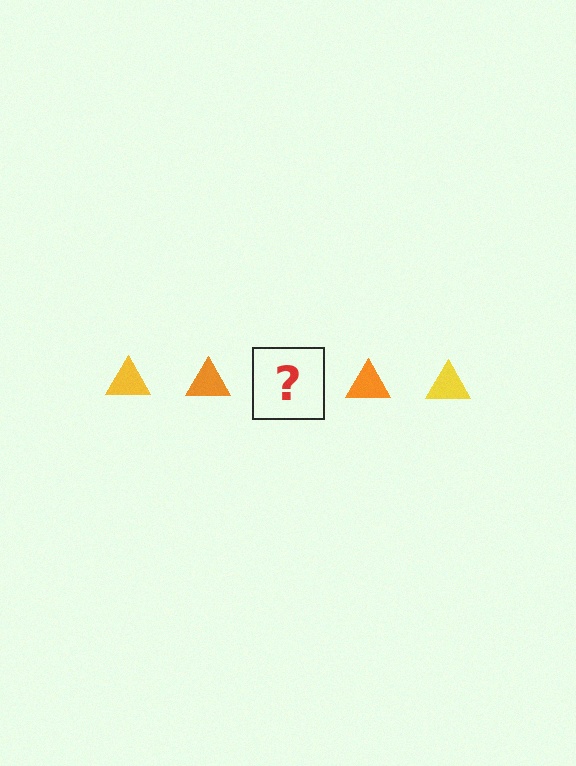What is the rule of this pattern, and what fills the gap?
The rule is that the pattern cycles through yellow, orange triangles. The gap should be filled with a yellow triangle.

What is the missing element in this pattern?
The missing element is a yellow triangle.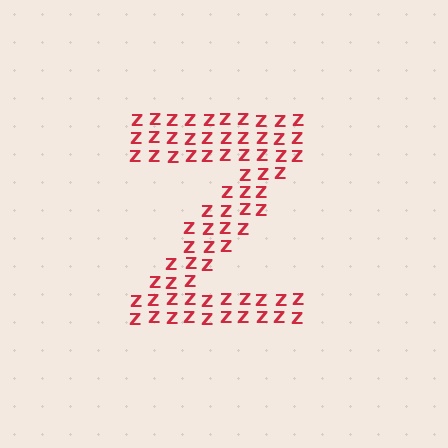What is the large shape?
The large shape is the letter Z.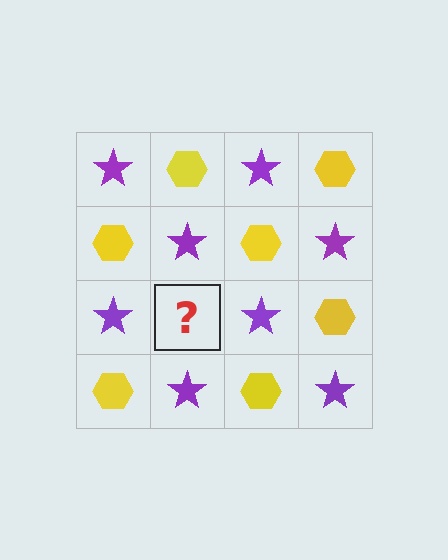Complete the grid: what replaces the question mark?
The question mark should be replaced with a yellow hexagon.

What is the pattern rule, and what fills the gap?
The rule is that it alternates purple star and yellow hexagon in a checkerboard pattern. The gap should be filled with a yellow hexagon.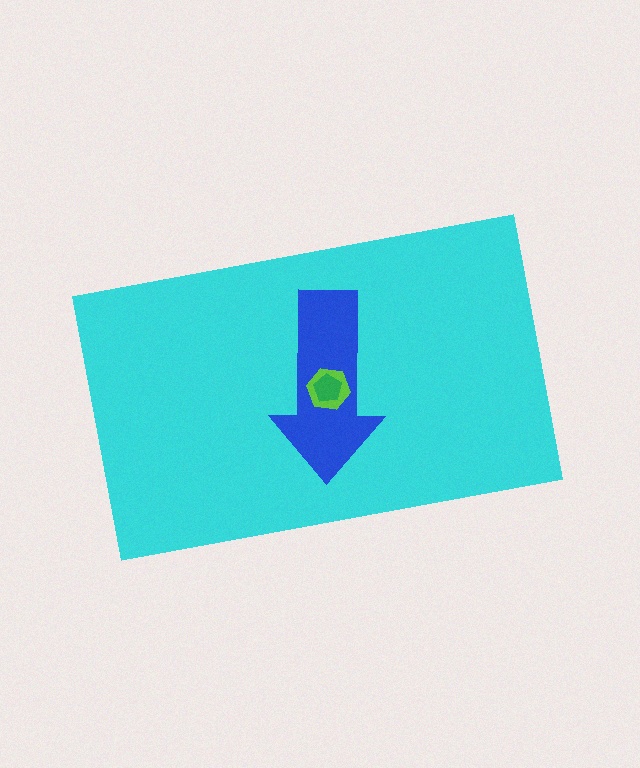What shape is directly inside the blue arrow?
The lime hexagon.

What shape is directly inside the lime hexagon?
The green pentagon.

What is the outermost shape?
The cyan rectangle.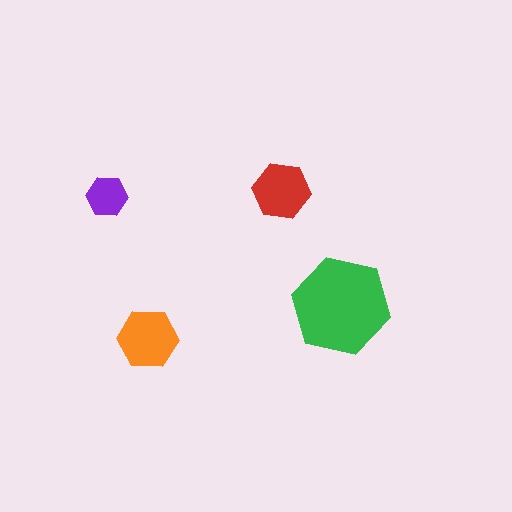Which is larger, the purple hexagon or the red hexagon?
The red one.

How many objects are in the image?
There are 4 objects in the image.